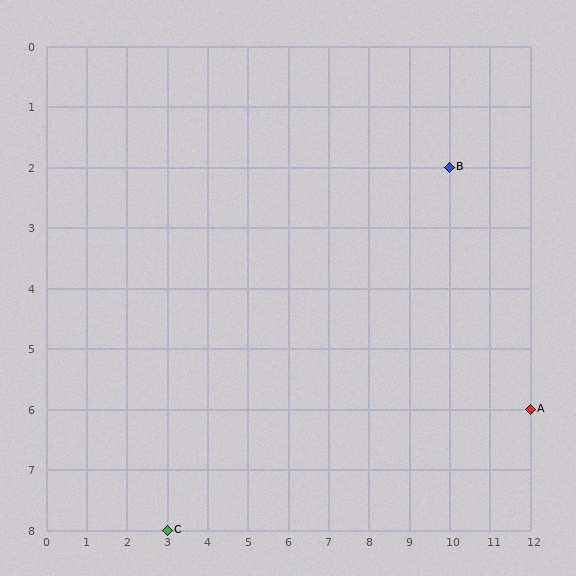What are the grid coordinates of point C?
Point C is at grid coordinates (3, 8).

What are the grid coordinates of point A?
Point A is at grid coordinates (12, 6).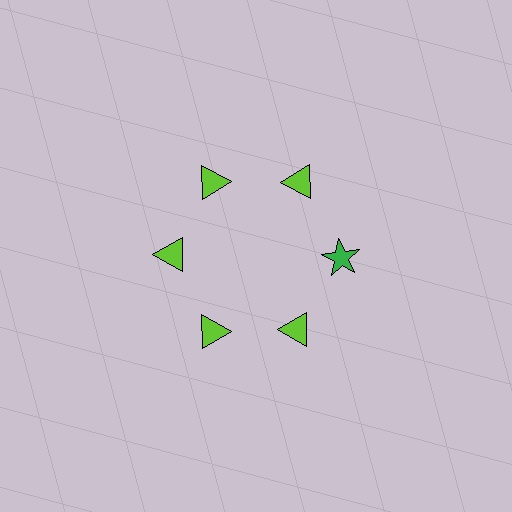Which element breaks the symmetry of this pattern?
The green star at roughly the 3 o'clock position breaks the symmetry. All other shapes are lime triangles.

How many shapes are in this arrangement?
There are 6 shapes arranged in a ring pattern.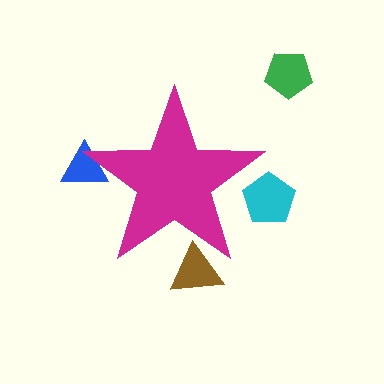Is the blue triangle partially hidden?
Yes, the blue triangle is partially hidden behind the magenta star.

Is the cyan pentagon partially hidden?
Yes, the cyan pentagon is partially hidden behind the magenta star.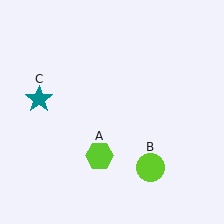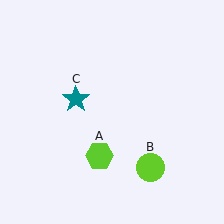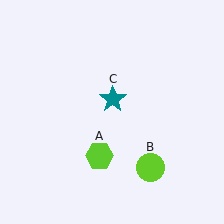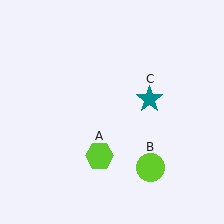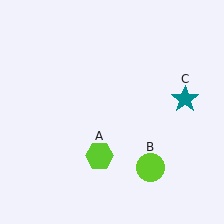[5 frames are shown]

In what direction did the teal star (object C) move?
The teal star (object C) moved right.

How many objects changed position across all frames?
1 object changed position: teal star (object C).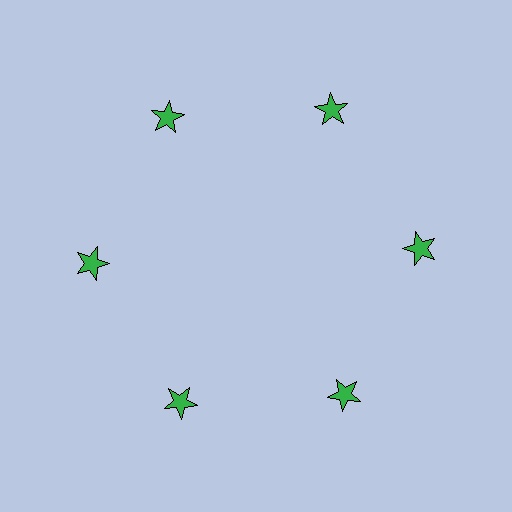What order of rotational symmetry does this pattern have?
This pattern has 6-fold rotational symmetry.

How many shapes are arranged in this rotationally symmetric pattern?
There are 6 shapes, arranged in 6 groups of 1.